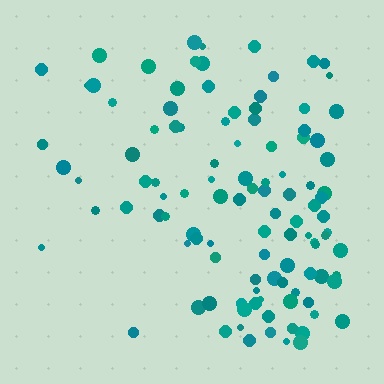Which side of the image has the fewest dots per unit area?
The left.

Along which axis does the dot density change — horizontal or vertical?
Horizontal.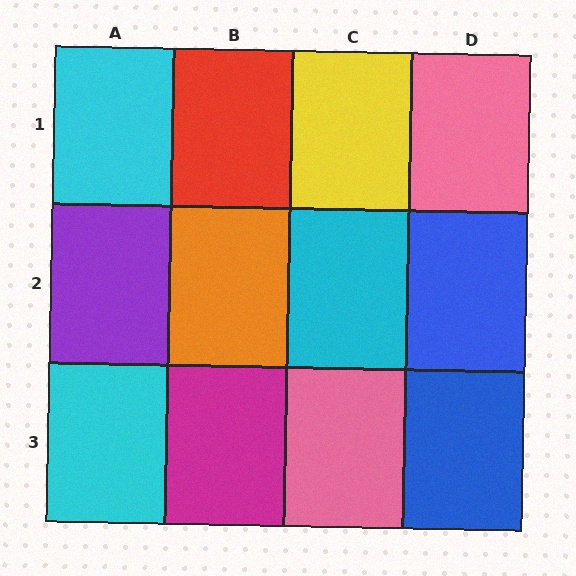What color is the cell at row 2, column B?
Orange.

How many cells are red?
1 cell is red.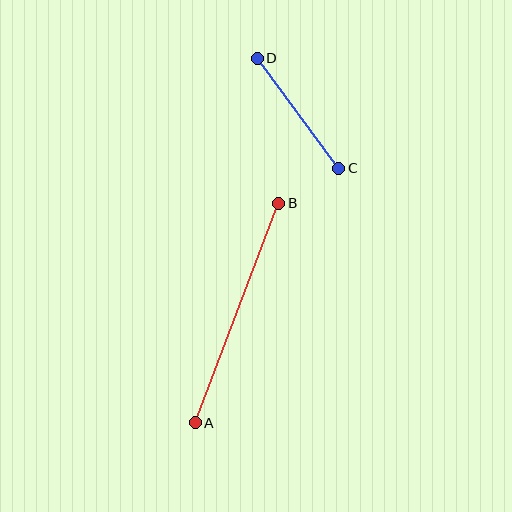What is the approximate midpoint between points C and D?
The midpoint is at approximately (298, 113) pixels.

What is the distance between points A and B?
The distance is approximately 235 pixels.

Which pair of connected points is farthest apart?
Points A and B are farthest apart.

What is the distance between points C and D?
The distance is approximately 137 pixels.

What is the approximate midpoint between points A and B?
The midpoint is at approximately (237, 313) pixels.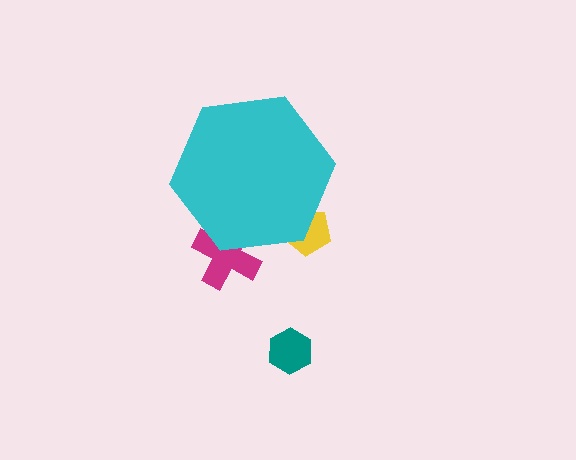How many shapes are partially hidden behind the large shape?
2 shapes are partially hidden.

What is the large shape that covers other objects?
A cyan hexagon.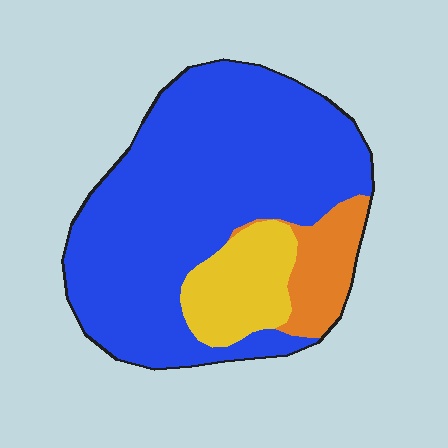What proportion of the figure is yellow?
Yellow covers roughly 15% of the figure.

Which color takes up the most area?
Blue, at roughly 75%.